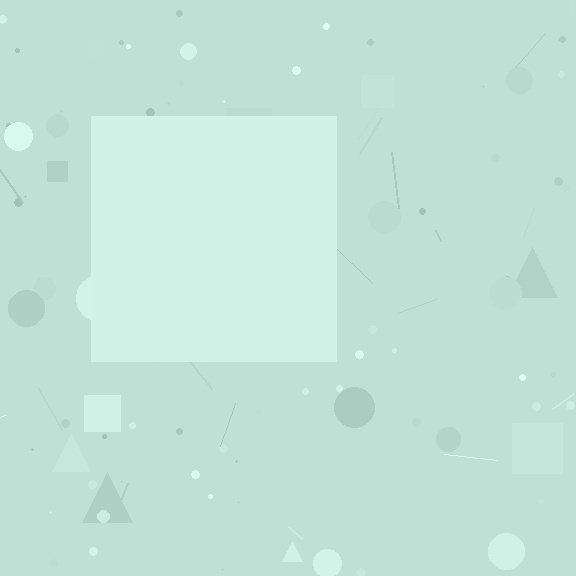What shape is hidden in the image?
A square is hidden in the image.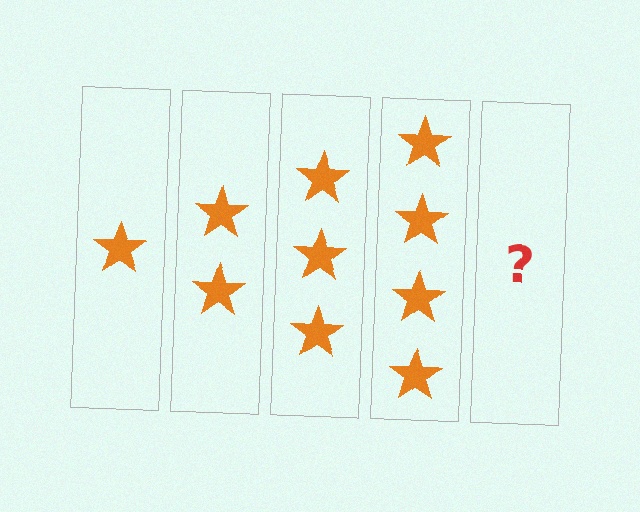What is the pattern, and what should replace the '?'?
The pattern is that each step adds one more star. The '?' should be 5 stars.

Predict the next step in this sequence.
The next step is 5 stars.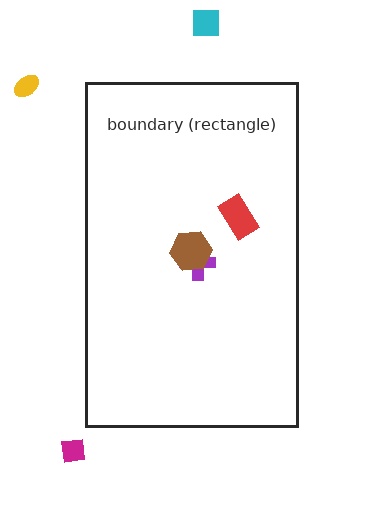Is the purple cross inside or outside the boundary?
Inside.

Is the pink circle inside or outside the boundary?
Inside.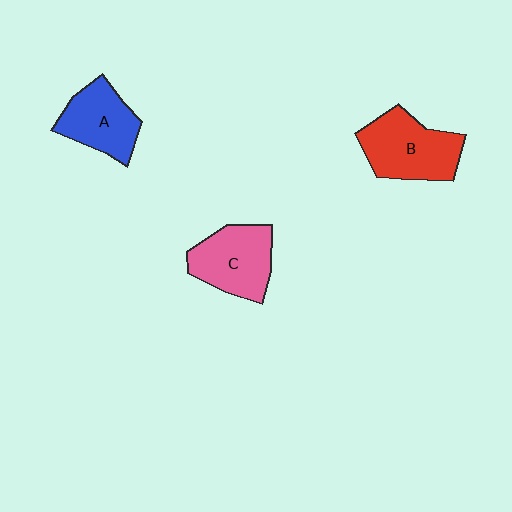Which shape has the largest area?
Shape B (red).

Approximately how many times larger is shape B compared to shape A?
Approximately 1.2 times.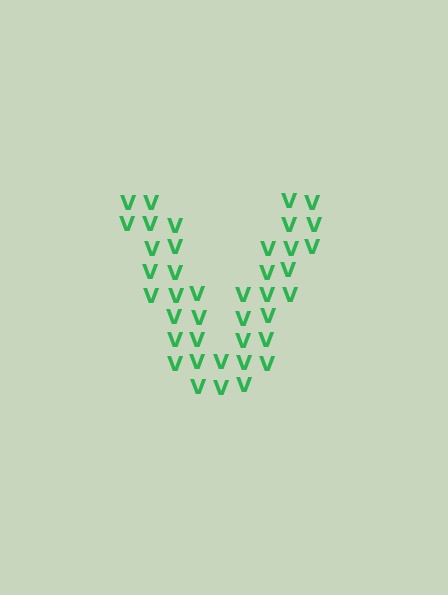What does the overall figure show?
The overall figure shows the letter V.